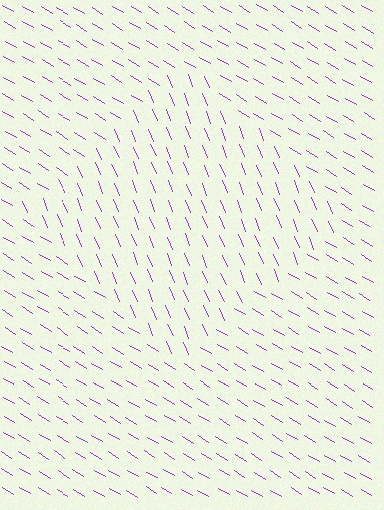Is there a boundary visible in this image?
Yes, there is a texture boundary formed by a change in line orientation.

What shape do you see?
I see a diamond.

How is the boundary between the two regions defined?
The boundary is defined purely by a change in line orientation (approximately 37 degrees difference). All lines are the same color and thickness.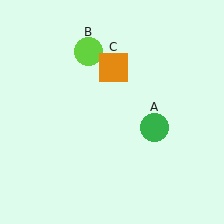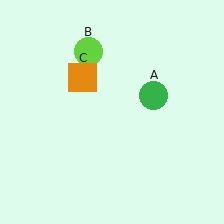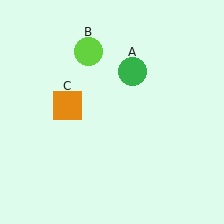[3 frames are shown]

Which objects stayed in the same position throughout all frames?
Lime circle (object B) remained stationary.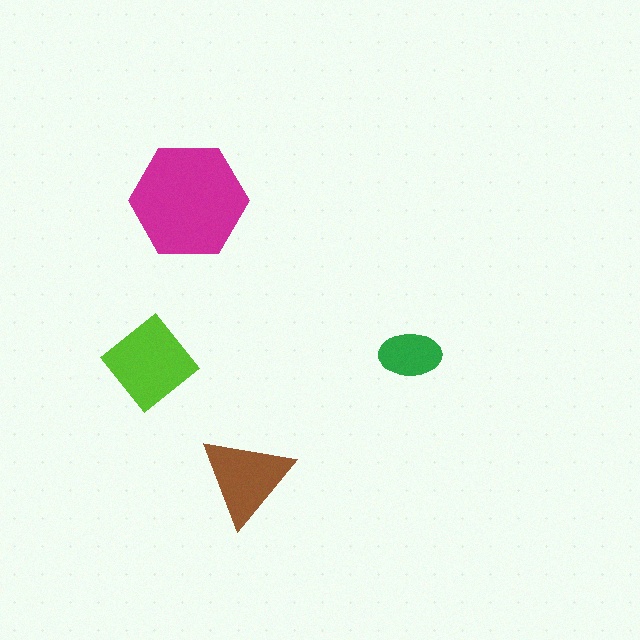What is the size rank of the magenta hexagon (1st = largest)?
1st.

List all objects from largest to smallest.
The magenta hexagon, the lime diamond, the brown triangle, the green ellipse.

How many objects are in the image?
There are 4 objects in the image.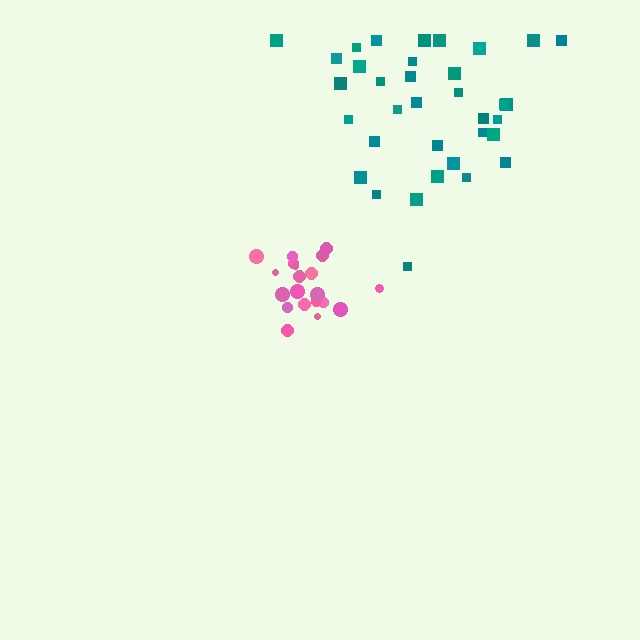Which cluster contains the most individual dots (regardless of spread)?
Teal (35).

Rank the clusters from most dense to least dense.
pink, teal.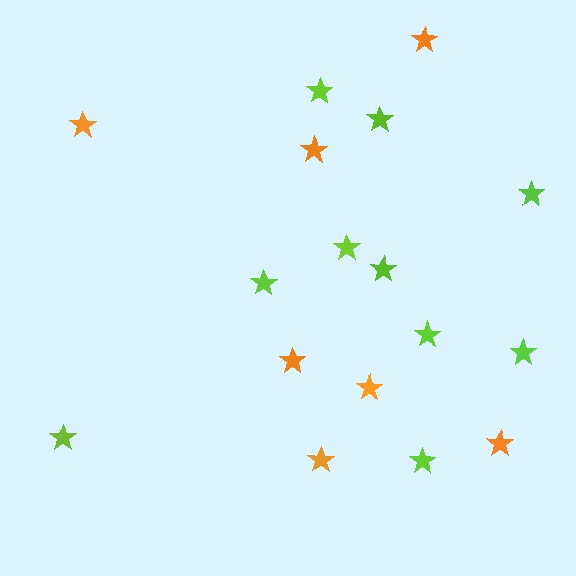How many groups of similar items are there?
There are 2 groups: one group of lime stars (10) and one group of orange stars (7).